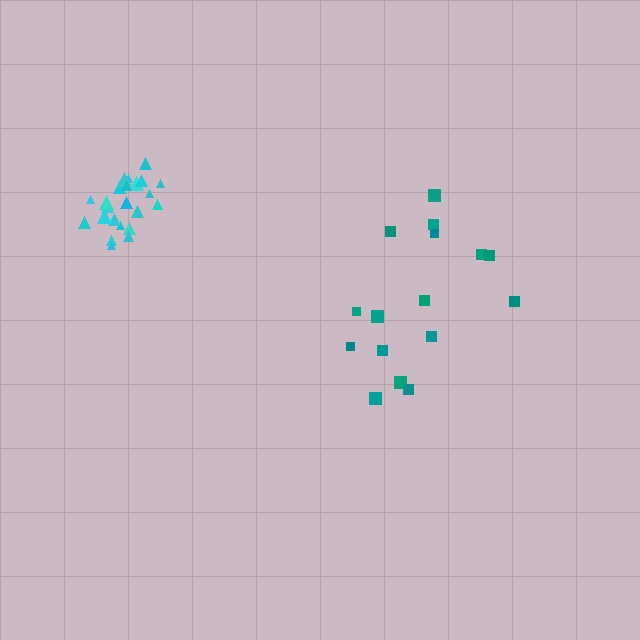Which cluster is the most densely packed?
Cyan.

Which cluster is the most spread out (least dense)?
Teal.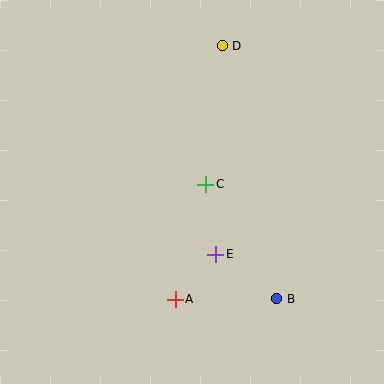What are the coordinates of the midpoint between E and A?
The midpoint between E and A is at (196, 277).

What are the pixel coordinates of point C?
Point C is at (206, 184).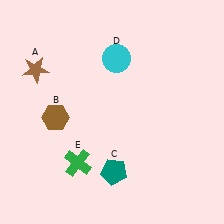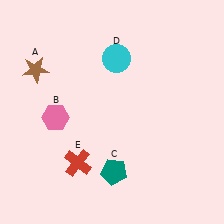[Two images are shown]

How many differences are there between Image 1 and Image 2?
There are 2 differences between the two images.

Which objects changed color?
B changed from brown to pink. E changed from green to red.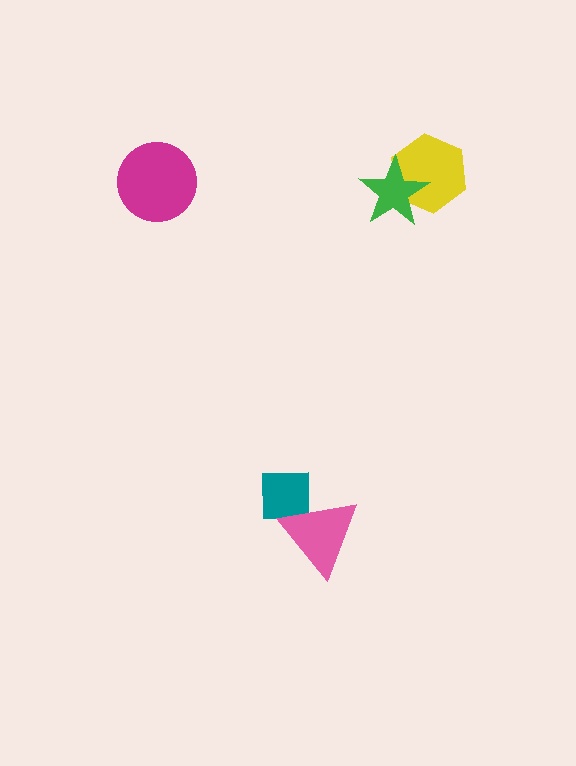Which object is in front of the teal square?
The pink triangle is in front of the teal square.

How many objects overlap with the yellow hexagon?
1 object overlaps with the yellow hexagon.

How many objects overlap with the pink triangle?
1 object overlaps with the pink triangle.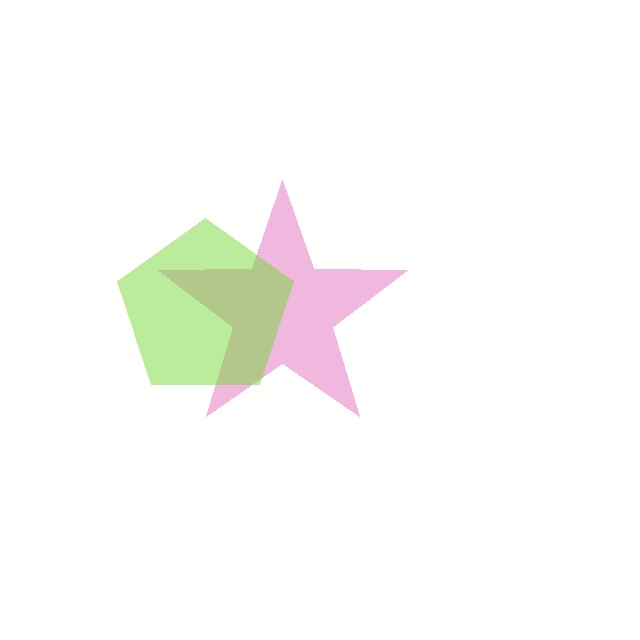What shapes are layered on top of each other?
The layered shapes are: a pink star, a lime pentagon.